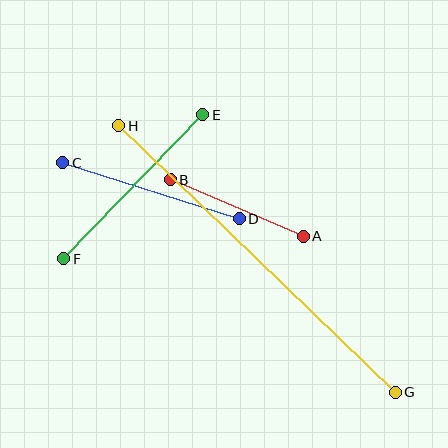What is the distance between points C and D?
The distance is approximately 185 pixels.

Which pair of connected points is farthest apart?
Points G and H are farthest apart.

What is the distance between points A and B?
The distance is approximately 145 pixels.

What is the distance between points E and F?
The distance is approximately 200 pixels.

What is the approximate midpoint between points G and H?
The midpoint is at approximately (257, 259) pixels.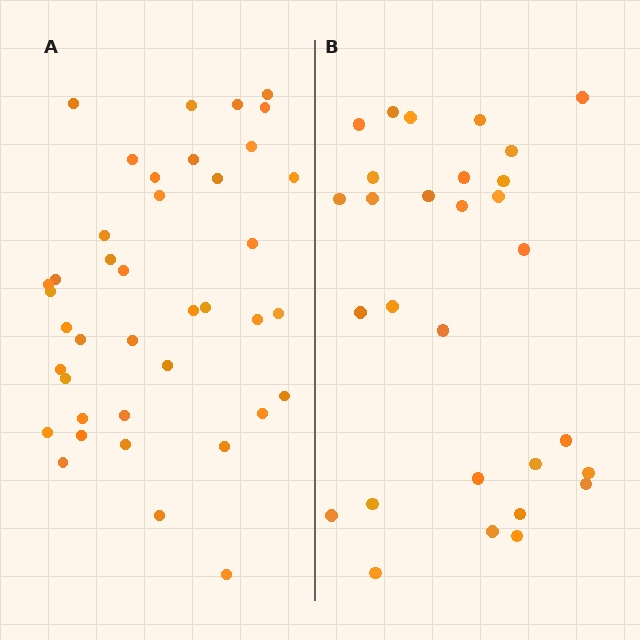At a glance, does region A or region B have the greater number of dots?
Region A (the left region) has more dots.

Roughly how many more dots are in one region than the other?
Region A has roughly 12 or so more dots than region B.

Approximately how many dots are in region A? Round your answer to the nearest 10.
About 40 dots.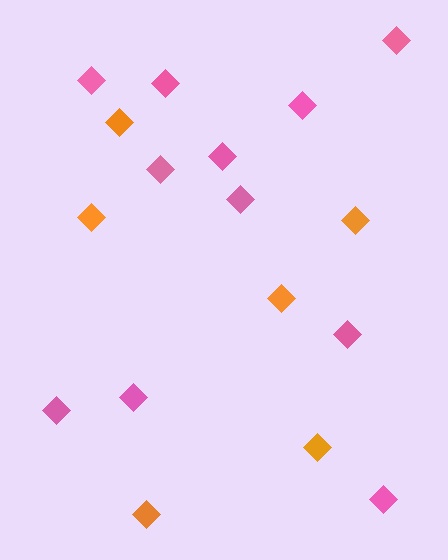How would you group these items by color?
There are 2 groups: one group of pink diamonds (11) and one group of orange diamonds (6).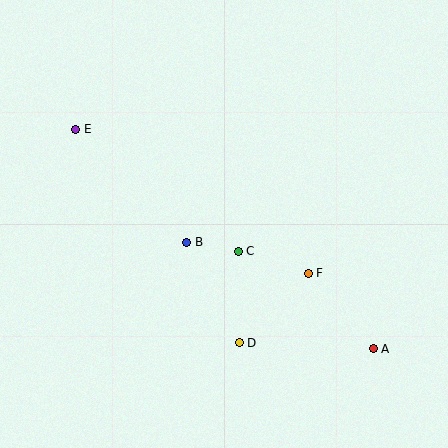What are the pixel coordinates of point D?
Point D is at (239, 343).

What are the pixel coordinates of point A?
Point A is at (373, 349).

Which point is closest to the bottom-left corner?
Point D is closest to the bottom-left corner.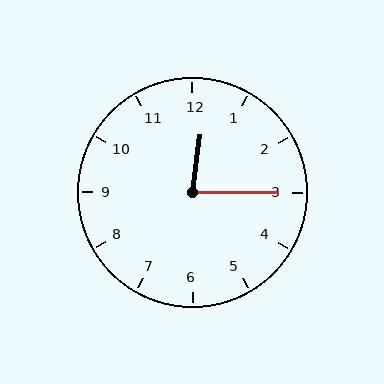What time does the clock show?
12:15.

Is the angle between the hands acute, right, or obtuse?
It is acute.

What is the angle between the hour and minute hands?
Approximately 82 degrees.